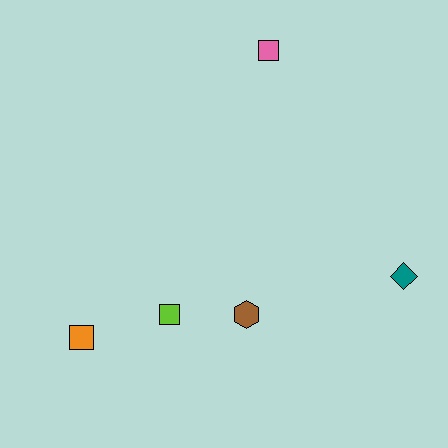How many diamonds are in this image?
There is 1 diamond.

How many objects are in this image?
There are 5 objects.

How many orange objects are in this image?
There is 1 orange object.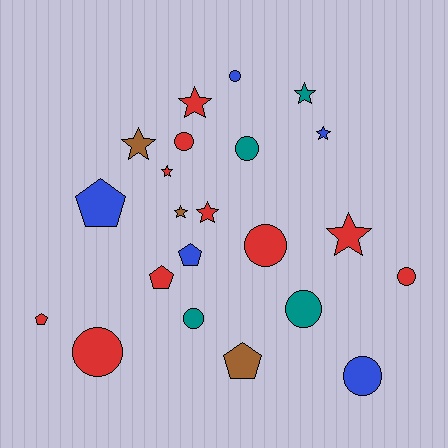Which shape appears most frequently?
Circle, with 9 objects.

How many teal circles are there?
There are 3 teal circles.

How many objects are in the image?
There are 22 objects.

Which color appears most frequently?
Red, with 10 objects.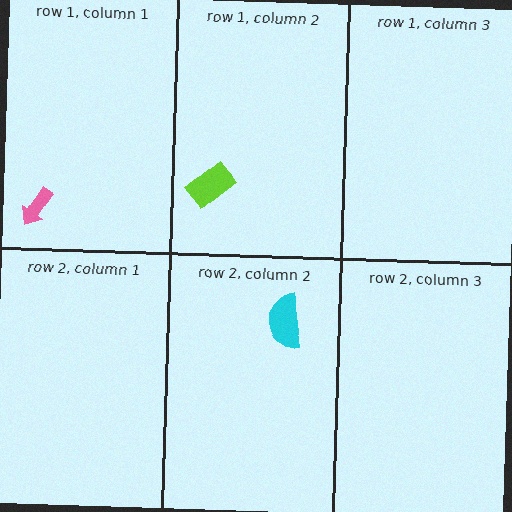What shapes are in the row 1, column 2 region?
The lime rectangle.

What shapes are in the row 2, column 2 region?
The cyan semicircle.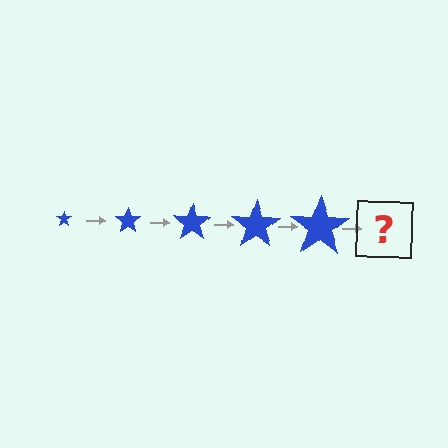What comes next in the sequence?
The next element should be a blue star, larger than the previous one.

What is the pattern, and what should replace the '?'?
The pattern is that the star gets progressively larger each step. The '?' should be a blue star, larger than the previous one.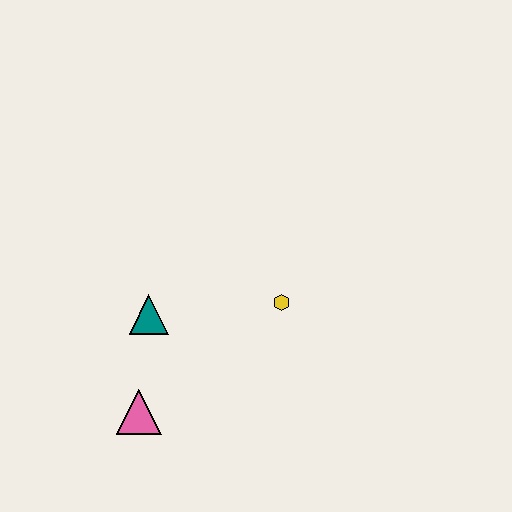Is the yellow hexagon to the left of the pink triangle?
No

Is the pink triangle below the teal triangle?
Yes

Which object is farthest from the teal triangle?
The yellow hexagon is farthest from the teal triangle.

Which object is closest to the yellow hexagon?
The teal triangle is closest to the yellow hexagon.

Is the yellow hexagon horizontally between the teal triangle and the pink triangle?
No